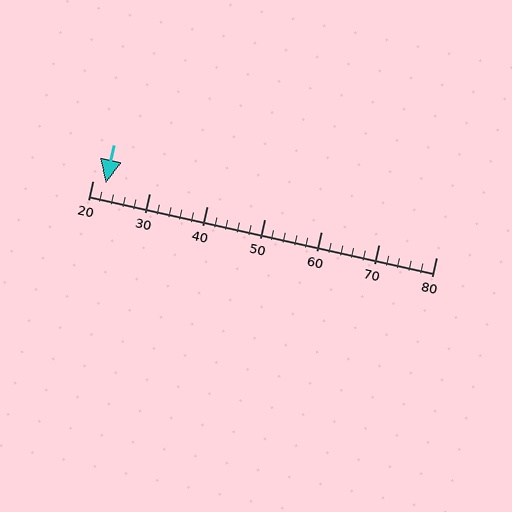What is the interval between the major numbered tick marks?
The major tick marks are spaced 10 units apart.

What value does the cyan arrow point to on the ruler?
The cyan arrow points to approximately 22.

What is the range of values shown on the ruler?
The ruler shows values from 20 to 80.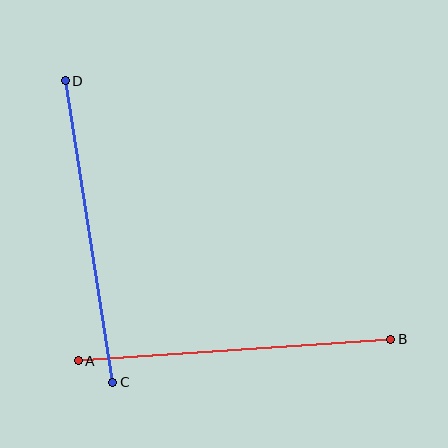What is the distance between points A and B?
The distance is approximately 313 pixels.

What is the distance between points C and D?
The distance is approximately 305 pixels.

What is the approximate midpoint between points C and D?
The midpoint is at approximately (89, 232) pixels.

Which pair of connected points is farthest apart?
Points A and B are farthest apart.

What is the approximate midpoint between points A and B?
The midpoint is at approximately (235, 350) pixels.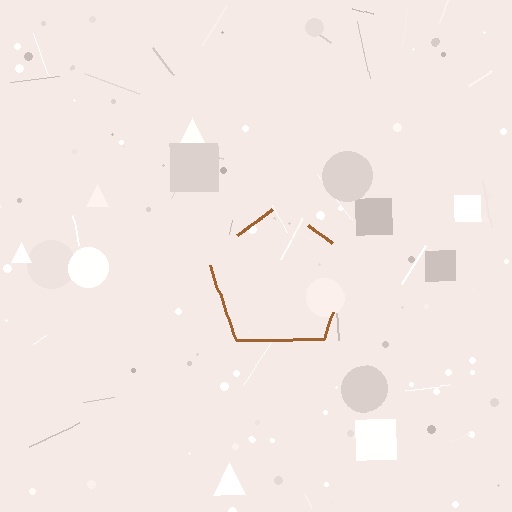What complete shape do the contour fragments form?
The contour fragments form a pentagon.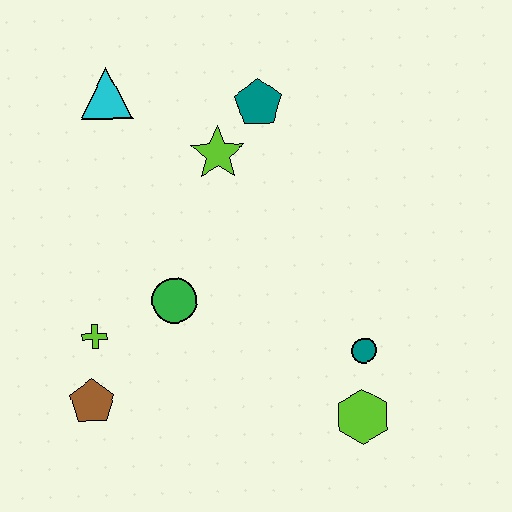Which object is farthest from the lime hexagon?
The cyan triangle is farthest from the lime hexagon.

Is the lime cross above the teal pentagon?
No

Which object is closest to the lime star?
The teal pentagon is closest to the lime star.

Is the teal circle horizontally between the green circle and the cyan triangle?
No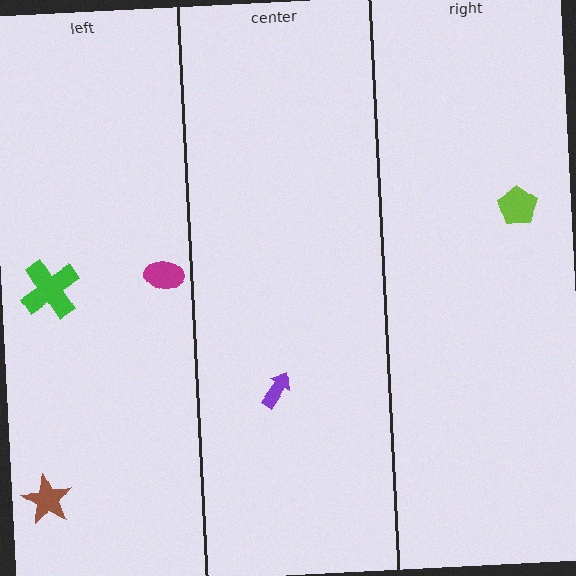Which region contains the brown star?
The left region.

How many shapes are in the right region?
1.